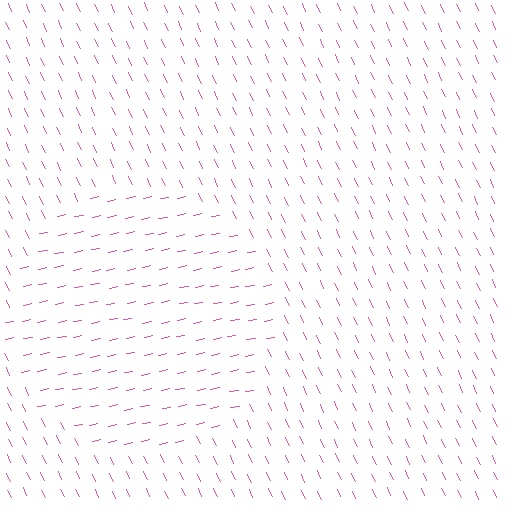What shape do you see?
I see a circle.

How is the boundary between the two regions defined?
The boundary is defined purely by a change in line orientation (approximately 76 degrees difference). All lines are the same color and thickness.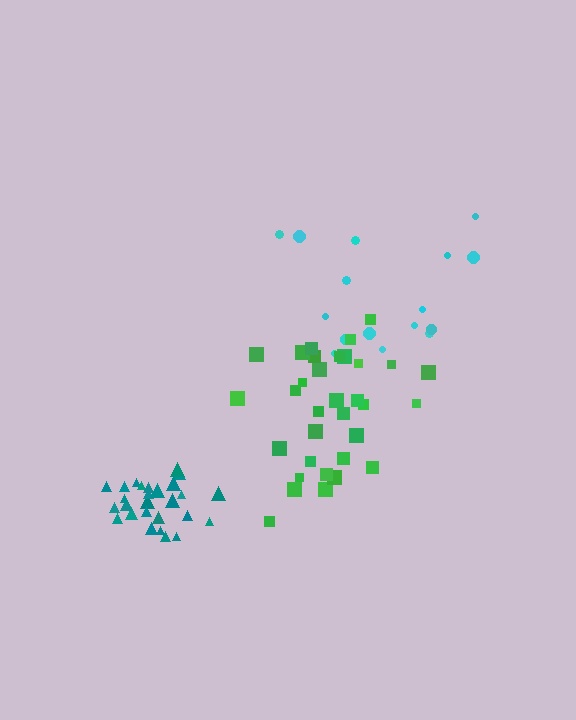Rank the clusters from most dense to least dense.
teal, green, cyan.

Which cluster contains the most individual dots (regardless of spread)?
Green (33).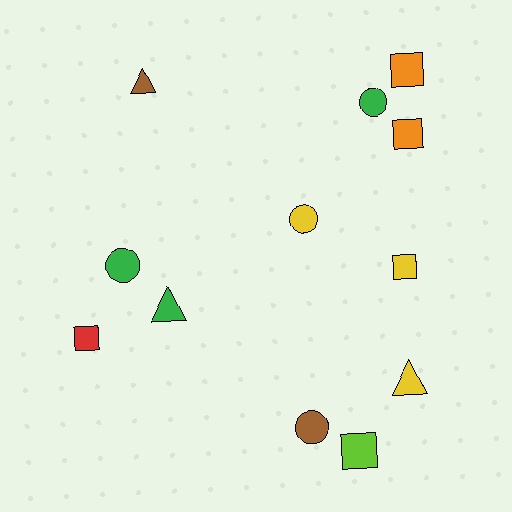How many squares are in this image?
There are 5 squares.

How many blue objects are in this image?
There are no blue objects.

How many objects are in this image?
There are 12 objects.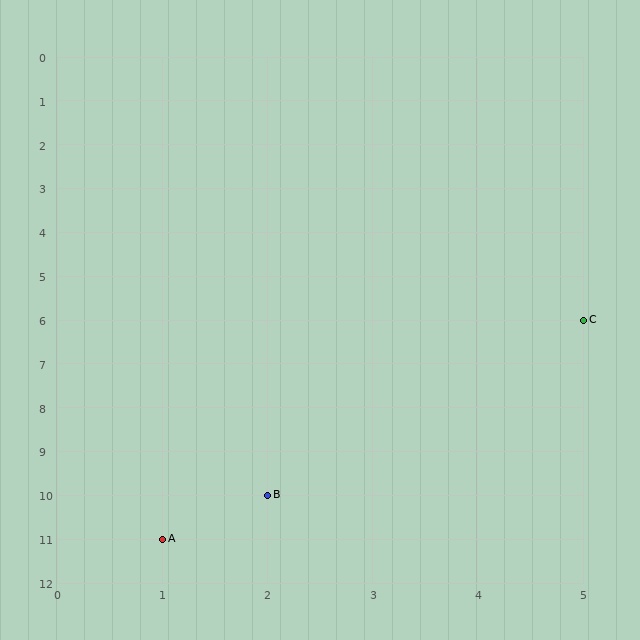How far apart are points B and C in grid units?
Points B and C are 3 columns and 4 rows apart (about 5.0 grid units diagonally).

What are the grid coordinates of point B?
Point B is at grid coordinates (2, 10).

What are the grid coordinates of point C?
Point C is at grid coordinates (5, 6).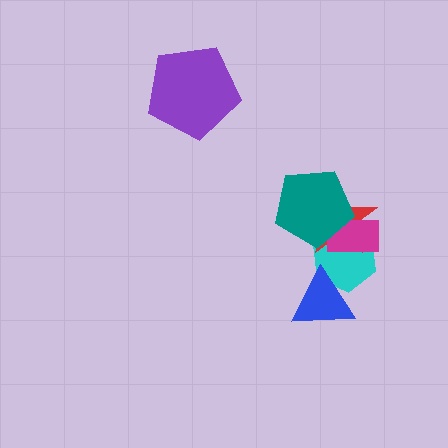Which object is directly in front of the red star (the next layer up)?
The magenta rectangle is directly in front of the red star.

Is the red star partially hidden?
Yes, it is partially covered by another shape.